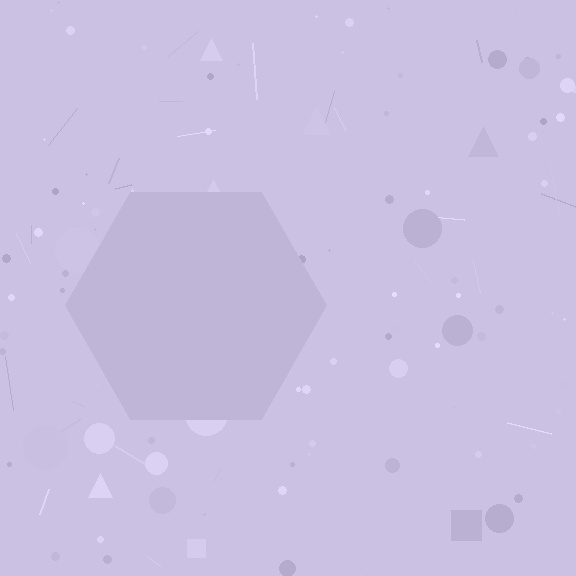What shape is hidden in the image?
A hexagon is hidden in the image.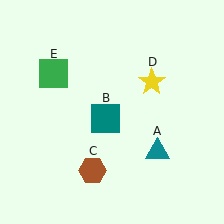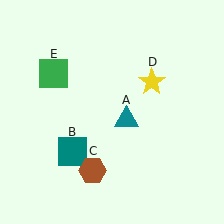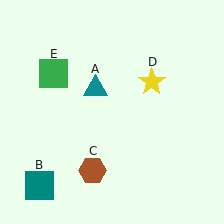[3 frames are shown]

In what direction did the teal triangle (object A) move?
The teal triangle (object A) moved up and to the left.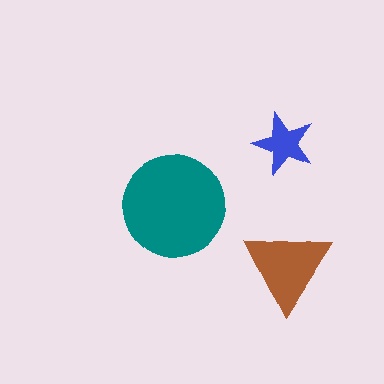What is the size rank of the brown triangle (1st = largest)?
2nd.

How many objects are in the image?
There are 3 objects in the image.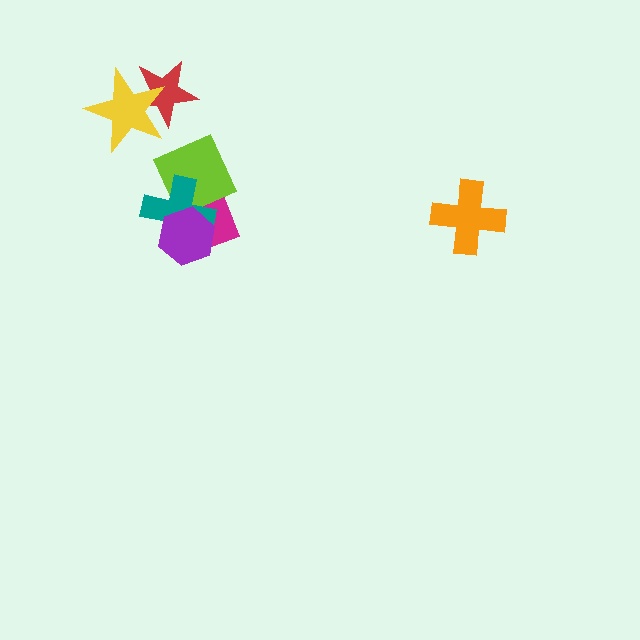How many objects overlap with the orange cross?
0 objects overlap with the orange cross.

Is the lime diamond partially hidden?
Yes, it is partially covered by another shape.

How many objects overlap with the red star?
1 object overlaps with the red star.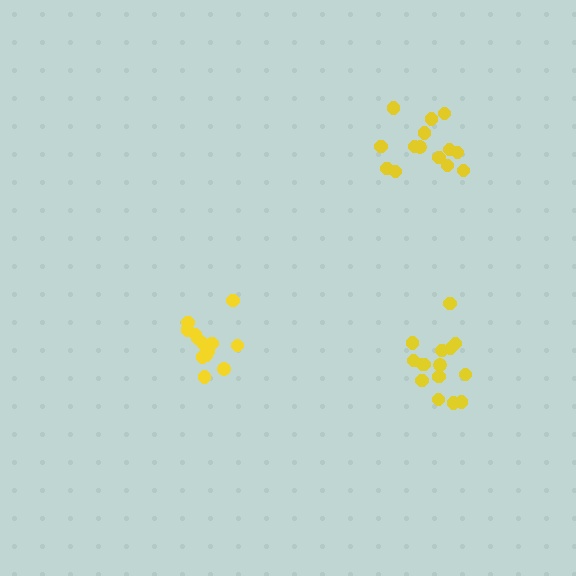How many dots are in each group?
Group 1: 13 dots, Group 2: 14 dots, Group 3: 15 dots (42 total).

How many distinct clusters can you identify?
There are 3 distinct clusters.